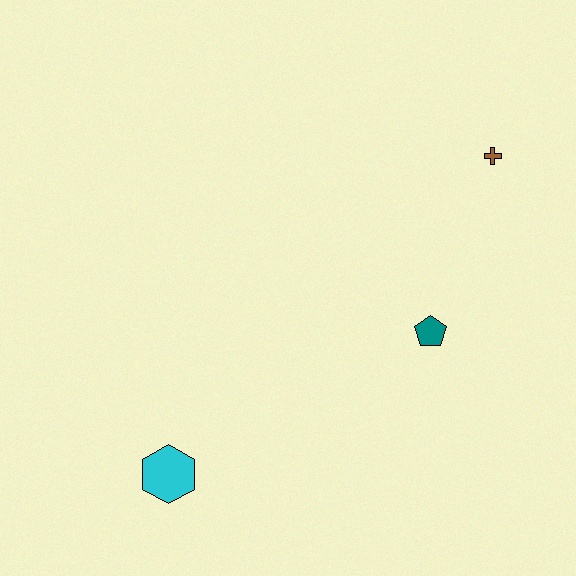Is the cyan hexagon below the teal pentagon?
Yes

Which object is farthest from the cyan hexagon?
The brown cross is farthest from the cyan hexagon.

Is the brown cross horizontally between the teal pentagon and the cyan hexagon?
No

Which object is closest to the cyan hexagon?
The teal pentagon is closest to the cyan hexagon.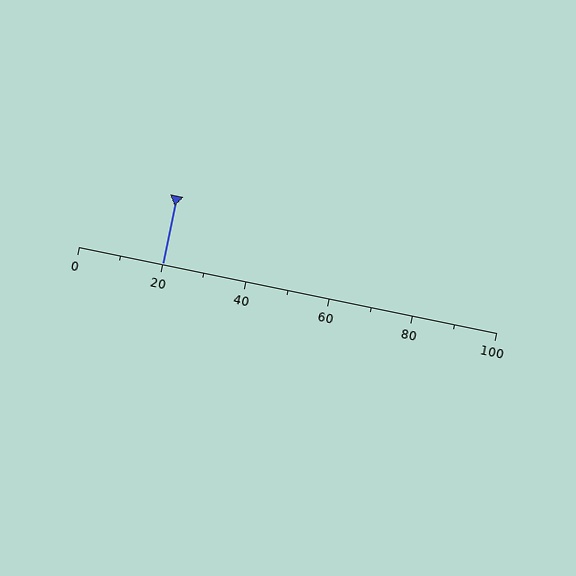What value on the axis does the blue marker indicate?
The marker indicates approximately 20.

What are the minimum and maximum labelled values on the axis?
The axis runs from 0 to 100.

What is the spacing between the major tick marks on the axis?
The major ticks are spaced 20 apart.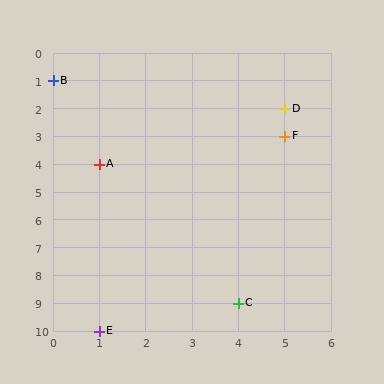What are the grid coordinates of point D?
Point D is at grid coordinates (5, 2).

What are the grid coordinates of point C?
Point C is at grid coordinates (4, 9).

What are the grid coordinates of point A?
Point A is at grid coordinates (1, 4).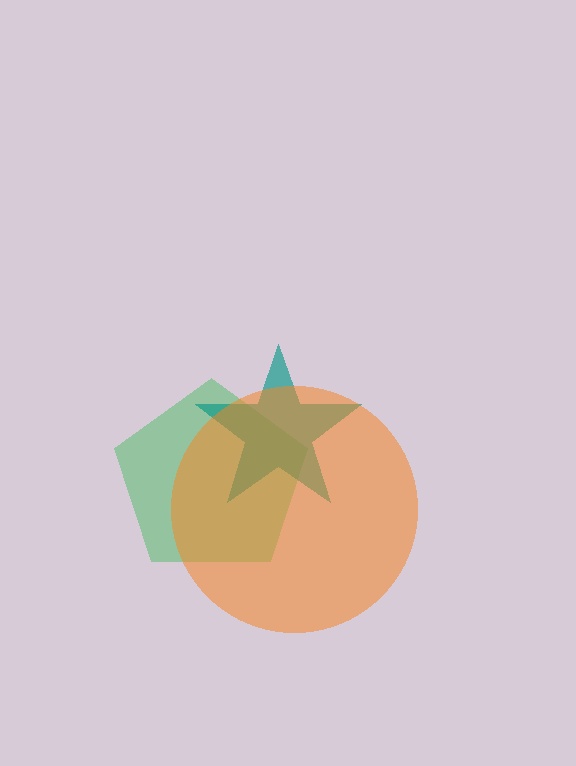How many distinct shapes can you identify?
There are 3 distinct shapes: a green pentagon, a teal star, an orange circle.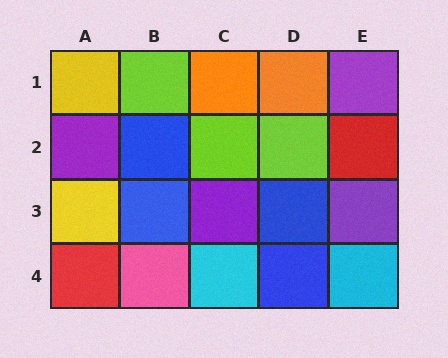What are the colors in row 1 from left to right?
Yellow, lime, orange, orange, purple.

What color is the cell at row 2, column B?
Blue.